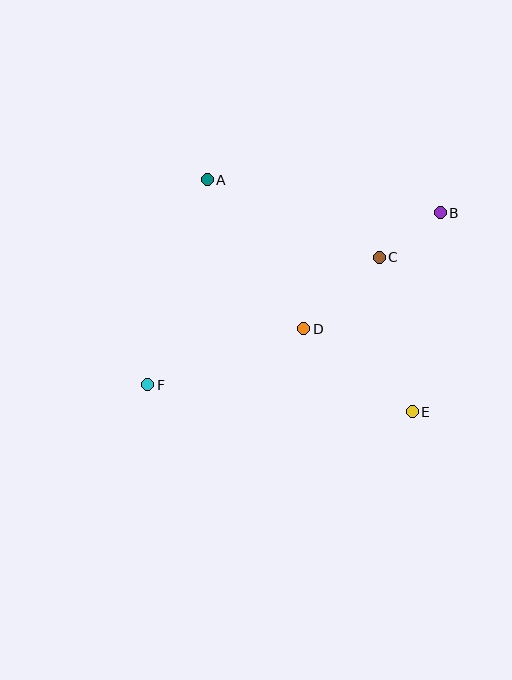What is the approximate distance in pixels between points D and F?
The distance between D and F is approximately 165 pixels.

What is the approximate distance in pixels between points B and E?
The distance between B and E is approximately 201 pixels.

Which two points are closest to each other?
Points B and C are closest to each other.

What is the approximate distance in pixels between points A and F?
The distance between A and F is approximately 213 pixels.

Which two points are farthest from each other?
Points B and F are farthest from each other.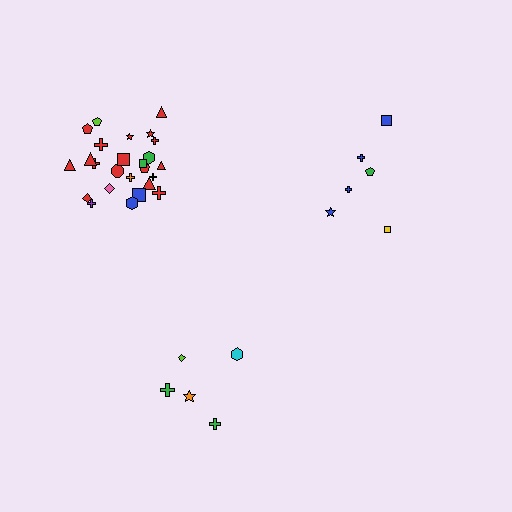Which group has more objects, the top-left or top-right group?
The top-left group.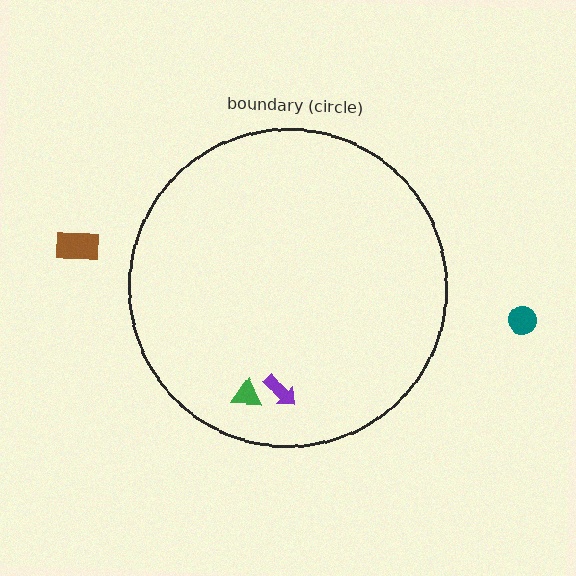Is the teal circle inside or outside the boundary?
Outside.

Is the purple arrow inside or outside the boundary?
Inside.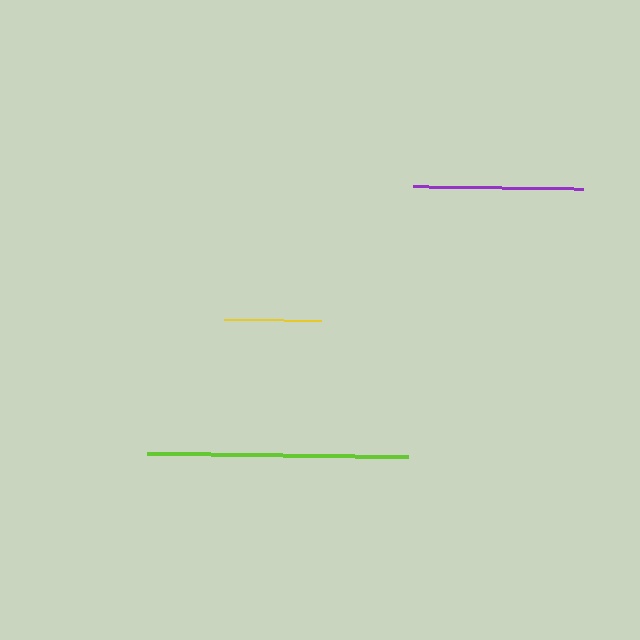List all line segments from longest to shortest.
From longest to shortest: lime, purple, yellow.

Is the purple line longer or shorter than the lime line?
The lime line is longer than the purple line.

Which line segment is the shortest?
The yellow line is the shortest at approximately 97 pixels.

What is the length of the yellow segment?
The yellow segment is approximately 97 pixels long.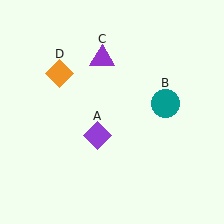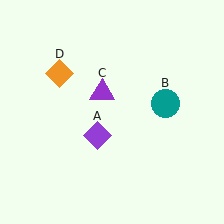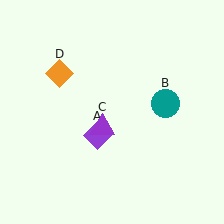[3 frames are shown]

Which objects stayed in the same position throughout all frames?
Purple diamond (object A) and teal circle (object B) and orange diamond (object D) remained stationary.